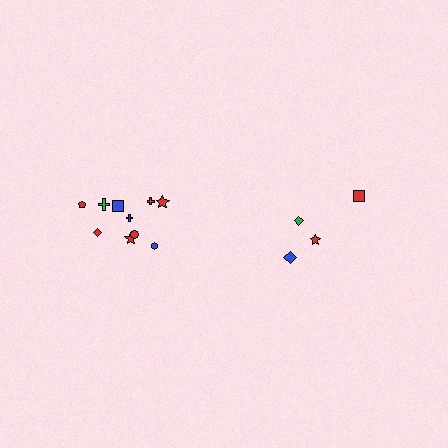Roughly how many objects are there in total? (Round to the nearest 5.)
Roughly 15 objects in total.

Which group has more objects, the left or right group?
The left group.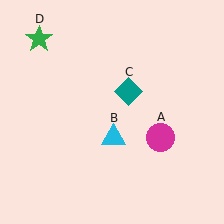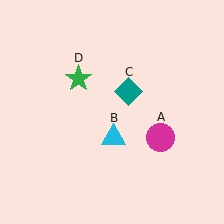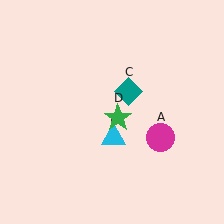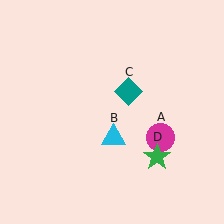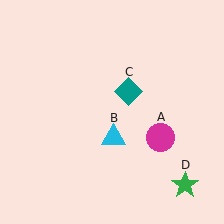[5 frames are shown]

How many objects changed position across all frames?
1 object changed position: green star (object D).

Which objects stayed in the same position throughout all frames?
Magenta circle (object A) and cyan triangle (object B) and teal diamond (object C) remained stationary.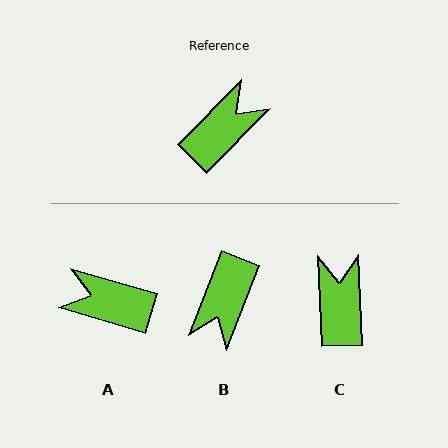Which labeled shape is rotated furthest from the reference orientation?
B, about 157 degrees away.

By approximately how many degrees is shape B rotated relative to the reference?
Approximately 157 degrees clockwise.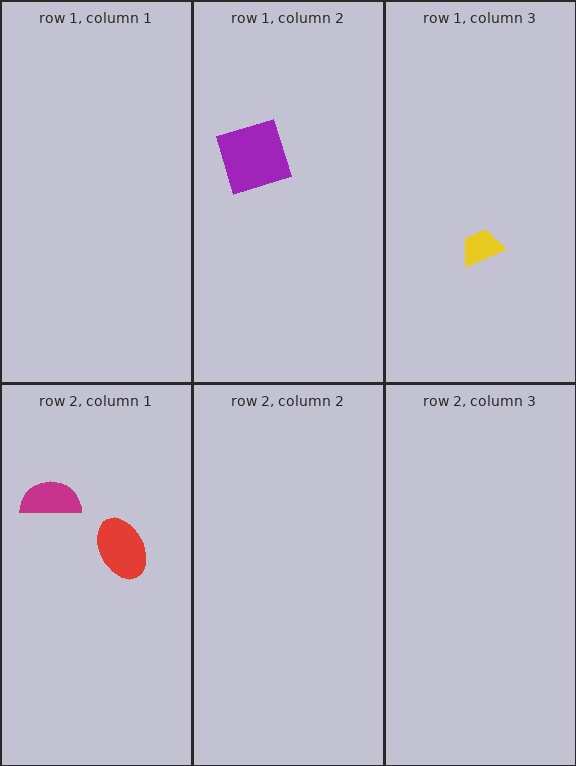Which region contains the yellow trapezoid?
The row 1, column 3 region.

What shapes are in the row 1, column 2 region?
The purple square.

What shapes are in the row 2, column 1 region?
The red ellipse, the magenta semicircle.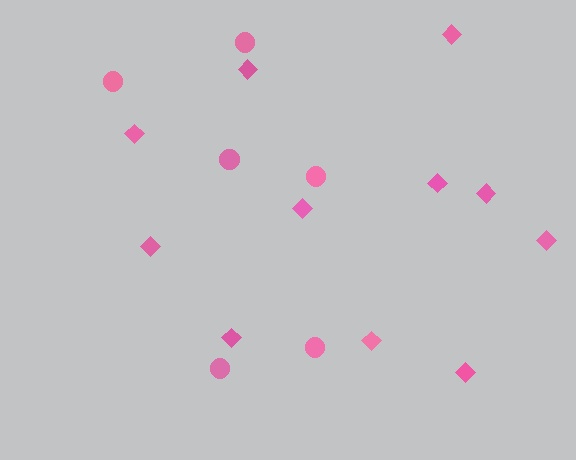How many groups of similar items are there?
There are 2 groups: one group of diamonds (11) and one group of circles (6).